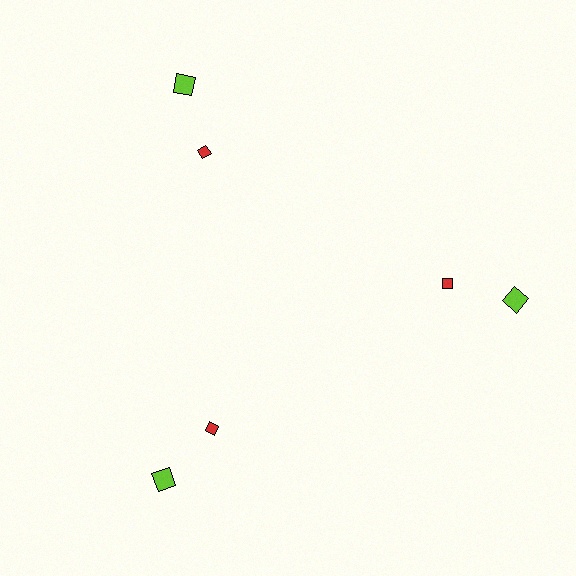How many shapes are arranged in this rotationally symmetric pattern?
There are 6 shapes, arranged in 3 groups of 2.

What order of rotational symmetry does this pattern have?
This pattern has 3-fold rotational symmetry.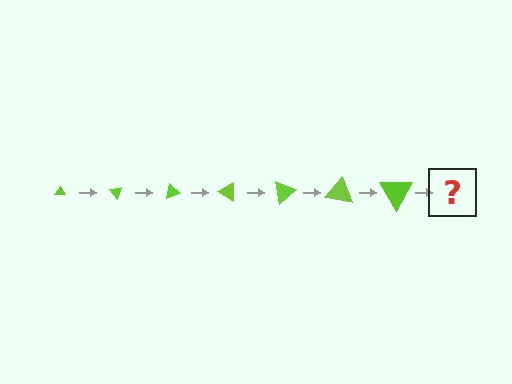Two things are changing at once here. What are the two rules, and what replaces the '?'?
The two rules are that the triangle grows larger each step and it rotates 50 degrees each step. The '?' should be a triangle, larger than the previous one and rotated 350 degrees from the start.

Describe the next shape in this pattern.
It should be a triangle, larger than the previous one and rotated 350 degrees from the start.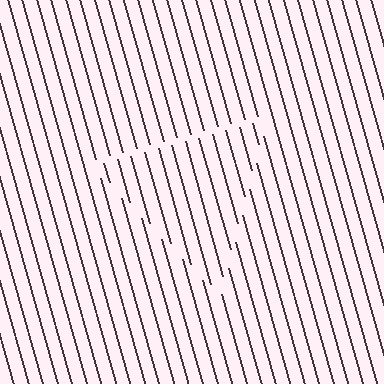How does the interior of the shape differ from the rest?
The interior of the shape contains the same grating, shifted by half a period — the contour is defined by the phase discontinuity where line-ends from the inner and outer gratings abut.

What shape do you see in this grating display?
An illusory triangle. The interior of the shape contains the same grating, shifted by half a period — the contour is defined by the phase discontinuity where line-ends from the inner and outer gratings abut.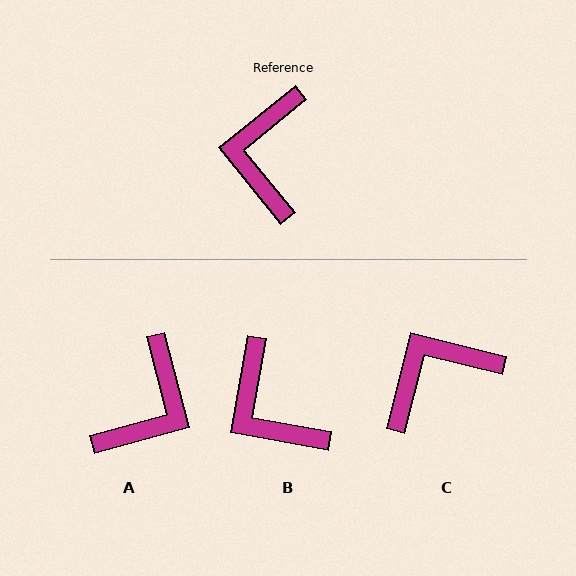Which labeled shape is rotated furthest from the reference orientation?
A, about 156 degrees away.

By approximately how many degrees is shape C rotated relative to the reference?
Approximately 53 degrees clockwise.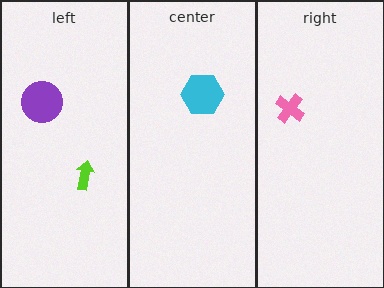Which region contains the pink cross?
The right region.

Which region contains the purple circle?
The left region.